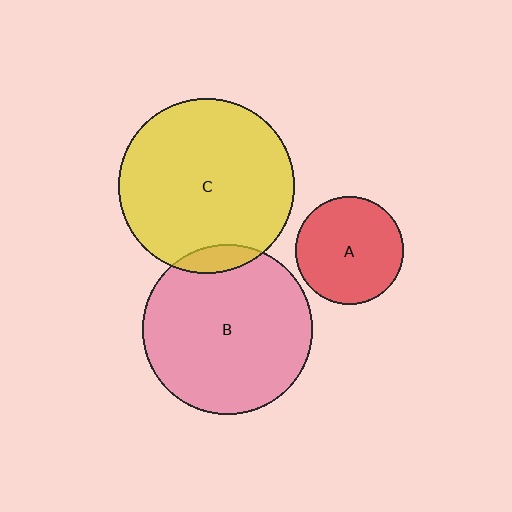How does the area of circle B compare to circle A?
Approximately 2.5 times.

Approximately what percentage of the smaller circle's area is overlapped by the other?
Approximately 10%.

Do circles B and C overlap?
Yes.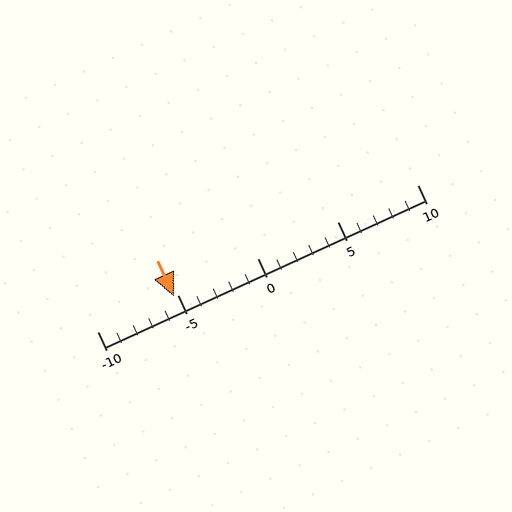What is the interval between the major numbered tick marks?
The major tick marks are spaced 5 units apart.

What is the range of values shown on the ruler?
The ruler shows values from -10 to 10.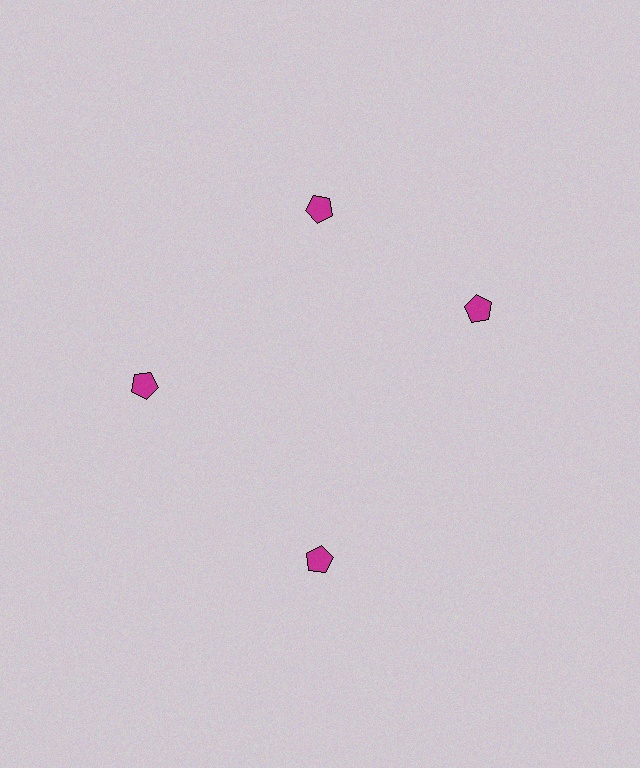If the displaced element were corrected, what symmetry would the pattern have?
It would have 4-fold rotational symmetry — the pattern would map onto itself every 90 degrees.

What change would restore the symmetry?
The symmetry would be restored by rotating it back into even spacing with its neighbors so that all 4 pentagons sit at equal angles and equal distance from the center.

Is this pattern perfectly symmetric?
No. The 4 magenta pentagons are arranged in a ring, but one element near the 3 o'clock position is rotated out of alignment along the ring, breaking the 4-fold rotational symmetry.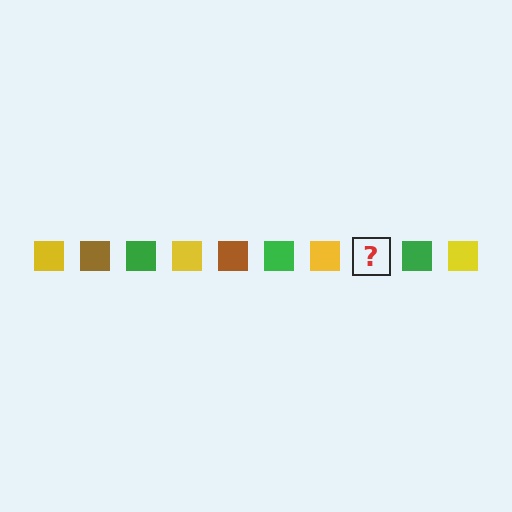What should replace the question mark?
The question mark should be replaced with a brown square.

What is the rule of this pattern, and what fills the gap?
The rule is that the pattern cycles through yellow, brown, green squares. The gap should be filled with a brown square.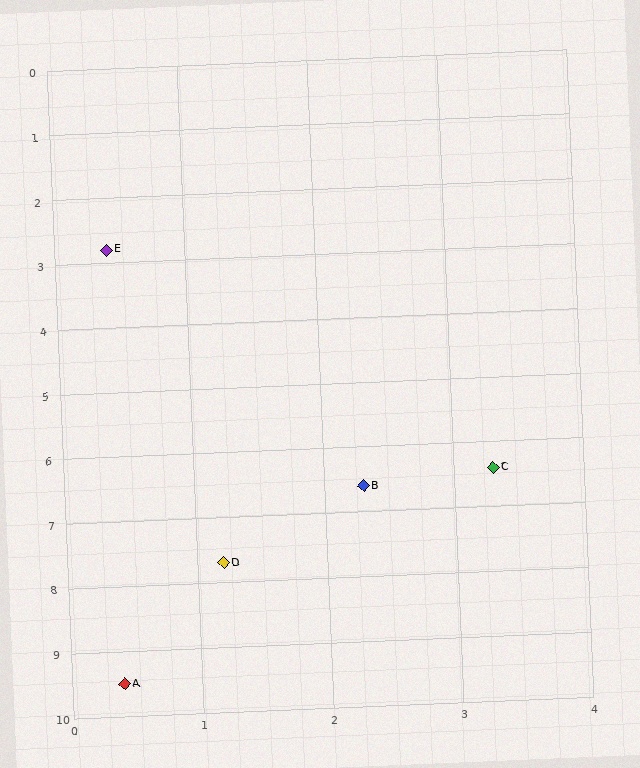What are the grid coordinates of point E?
Point E is at approximately (0.4, 2.8).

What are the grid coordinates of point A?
Point A is at approximately (0.4, 9.5).